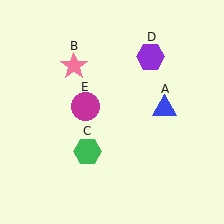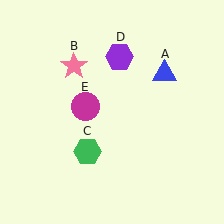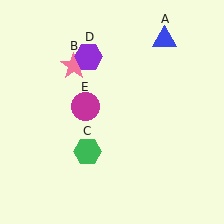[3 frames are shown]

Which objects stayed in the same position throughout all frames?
Pink star (object B) and green hexagon (object C) and magenta circle (object E) remained stationary.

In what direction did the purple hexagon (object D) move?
The purple hexagon (object D) moved left.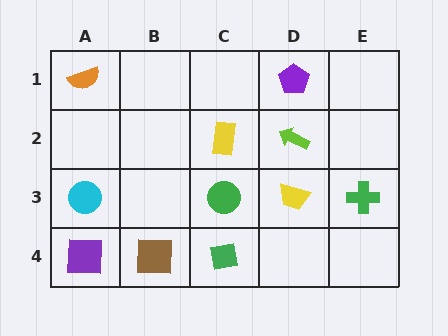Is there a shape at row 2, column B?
No, that cell is empty.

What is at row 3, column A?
A cyan circle.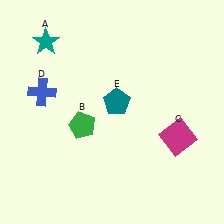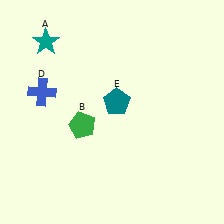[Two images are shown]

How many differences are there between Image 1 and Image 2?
There is 1 difference between the two images.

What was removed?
The magenta square (C) was removed in Image 2.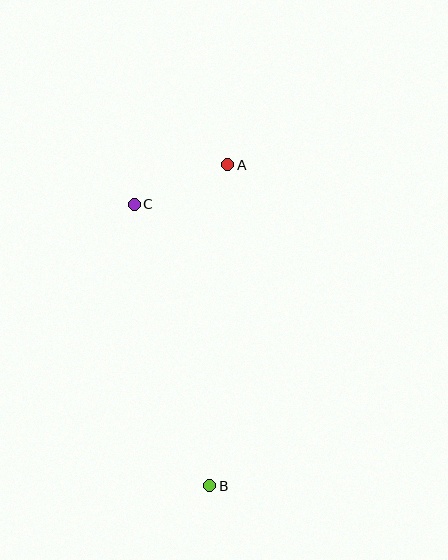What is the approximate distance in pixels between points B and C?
The distance between B and C is approximately 292 pixels.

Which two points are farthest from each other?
Points A and B are farthest from each other.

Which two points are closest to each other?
Points A and C are closest to each other.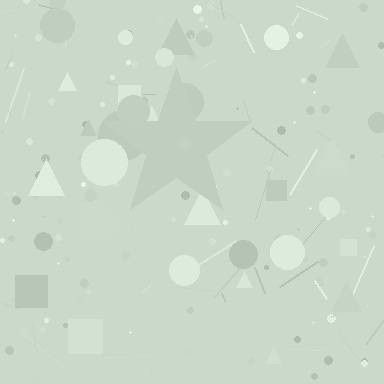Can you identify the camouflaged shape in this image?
The camouflaged shape is a star.